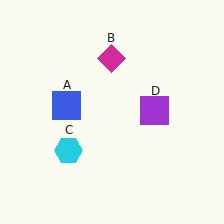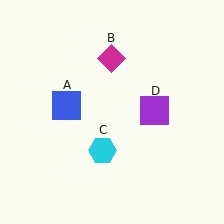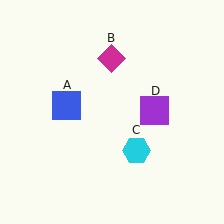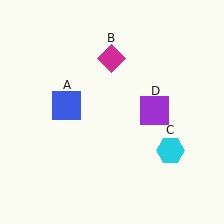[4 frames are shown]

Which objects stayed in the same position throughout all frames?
Blue square (object A) and magenta diamond (object B) and purple square (object D) remained stationary.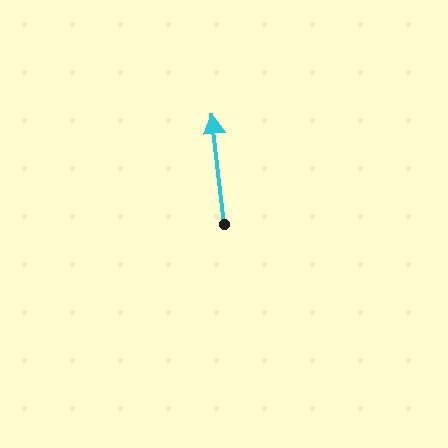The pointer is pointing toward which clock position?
Roughly 12 o'clock.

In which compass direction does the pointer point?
North.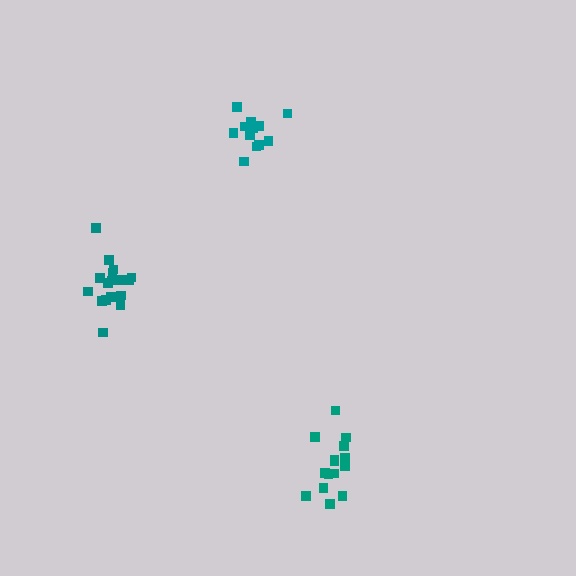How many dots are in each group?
Group 1: 18 dots, Group 2: 12 dots, Group 3: 15 dots (45 total).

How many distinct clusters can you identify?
There are 3 distinct clusters.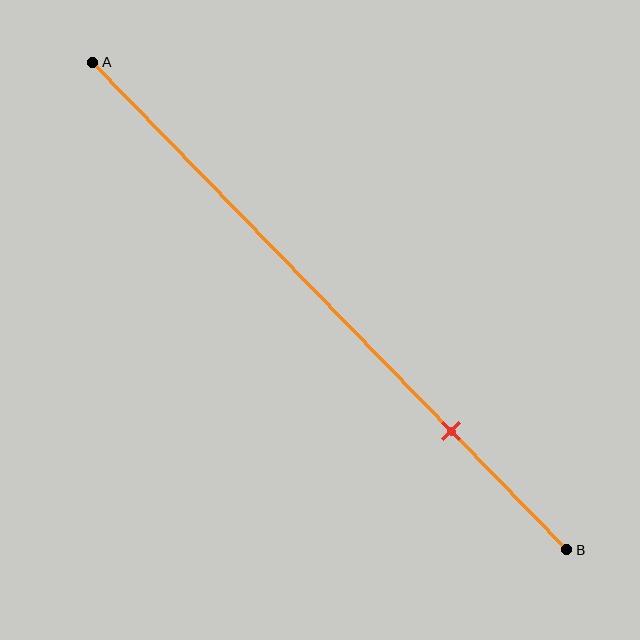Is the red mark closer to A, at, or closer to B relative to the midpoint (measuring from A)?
The red mark is closer to point B than the midpoint of segment AB.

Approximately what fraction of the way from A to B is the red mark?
The red mark is approximately 75% of the way from A to B.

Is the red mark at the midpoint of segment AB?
No, the mark is at about 75% from A, not at the 50% midpoint.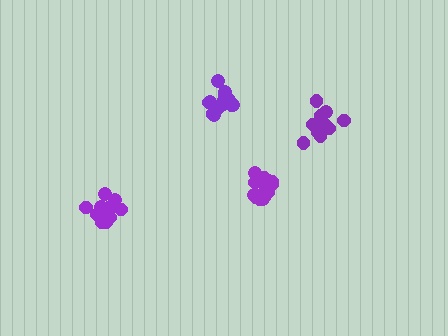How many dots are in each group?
Group 1: 17 dots, Group 2: 16 dots, Group 3: 15 dots, Group 4: 13 dots (61 total).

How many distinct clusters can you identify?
There are 4 distinct clusters.